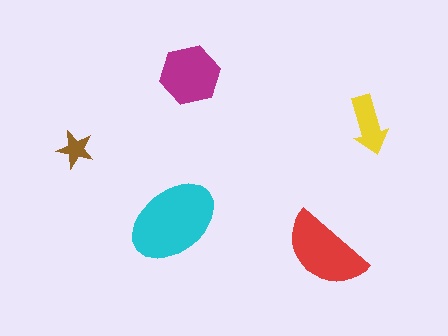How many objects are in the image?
There are 5 objects in the image.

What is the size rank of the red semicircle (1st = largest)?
2nd.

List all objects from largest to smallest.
The cyan ellipse, the red semicircle, the magenta hexagon, the yellow arrow, the brown star.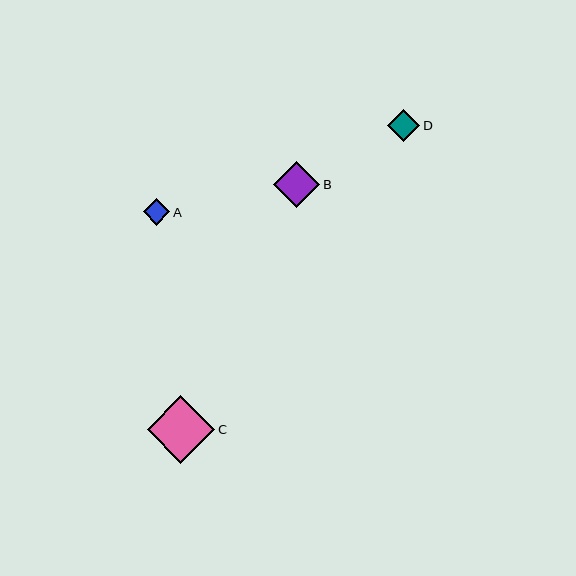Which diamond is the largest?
Diamond C is the largest with a size of approximately 68 pixels.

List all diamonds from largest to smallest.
From largest to smallest: C, B, D, A.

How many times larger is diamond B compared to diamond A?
Diamond B is approximately 1.8 times the size of diamond A.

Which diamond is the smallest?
Diamond A is the smallest with a size of approximately 26 pixels.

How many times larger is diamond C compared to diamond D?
Diamond C is approximately 2.1 times the size of diamond D.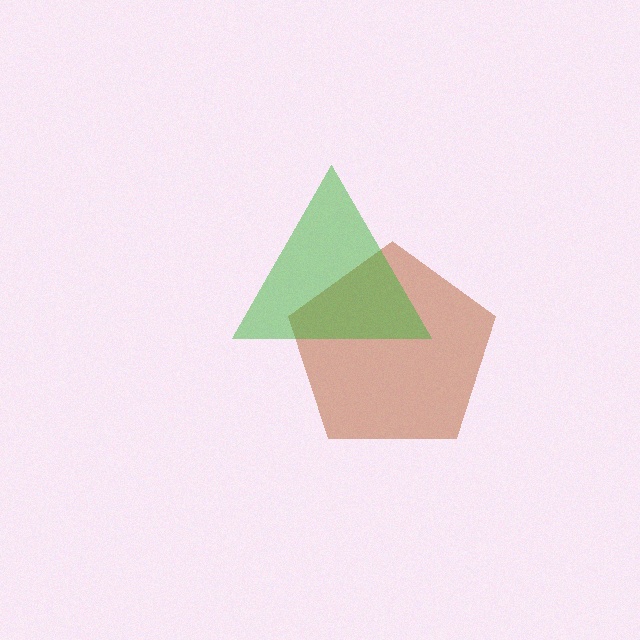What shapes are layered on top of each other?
The layered shapes are: a brown pentagon, a green triangle.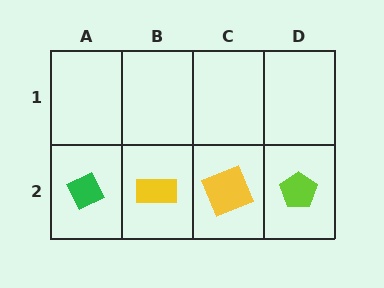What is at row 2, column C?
A yellow square.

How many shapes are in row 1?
0 shapes.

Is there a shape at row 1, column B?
No, that cell is empty.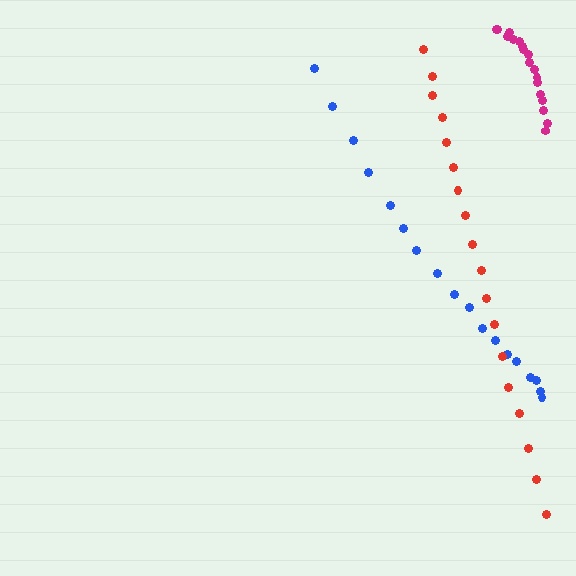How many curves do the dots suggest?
There are 3 distinct paths.